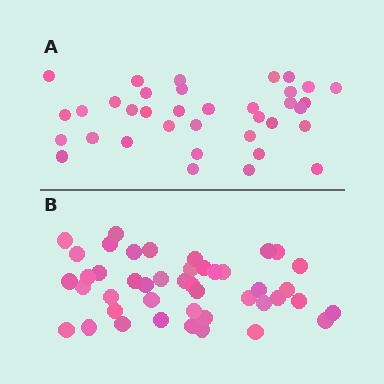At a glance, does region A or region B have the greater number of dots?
Region B (the bottom region) has more dots.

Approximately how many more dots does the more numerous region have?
Region B has roughly 8 or so more dots than region A.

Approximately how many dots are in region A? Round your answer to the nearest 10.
About 40 dots. (The exact count is 36, which rounds to 40.)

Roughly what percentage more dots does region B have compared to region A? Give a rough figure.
About 20% more.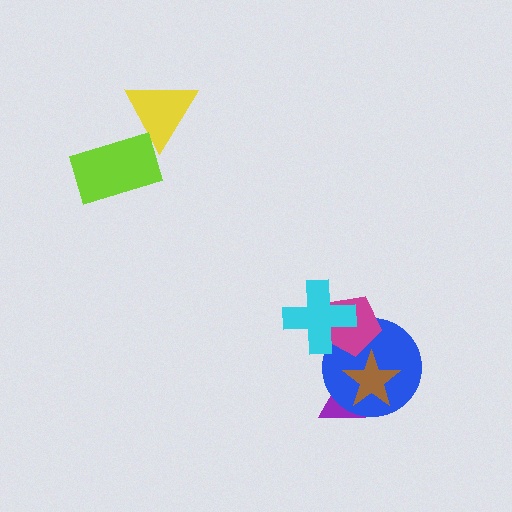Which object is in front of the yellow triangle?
The lime rectangle is in front of the yellow triangle.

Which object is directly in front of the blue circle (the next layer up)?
The brown star is directly in front of the blue circle.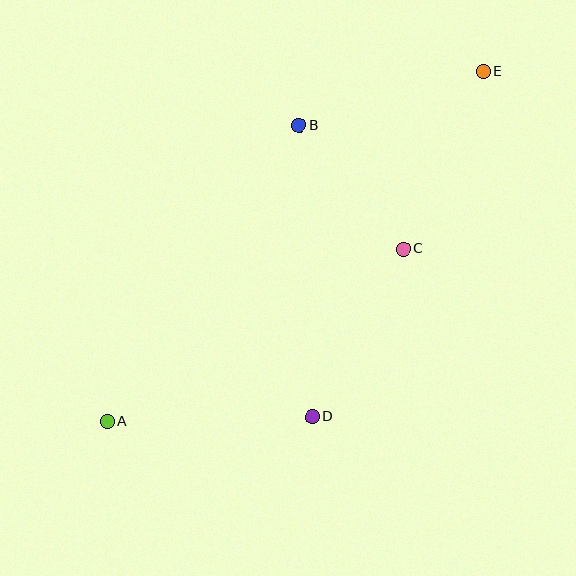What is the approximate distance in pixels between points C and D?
The distance between C and D is approximately 191 pixels.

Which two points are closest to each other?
Points B and C are closest to each other.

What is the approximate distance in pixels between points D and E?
The distance between D and E is approximately 385 pixels.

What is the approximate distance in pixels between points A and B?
The distance between A and B is approximately 353 pixels.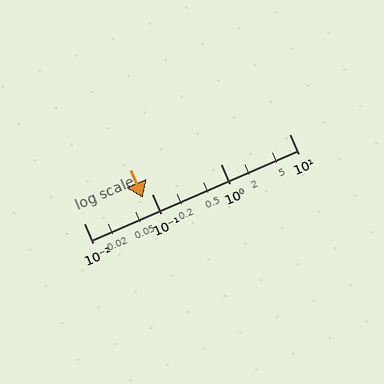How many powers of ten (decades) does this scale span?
The scale spans 3 decades, from 0.01 to 10.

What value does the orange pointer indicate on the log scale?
The pointer indicates approximately 0.072.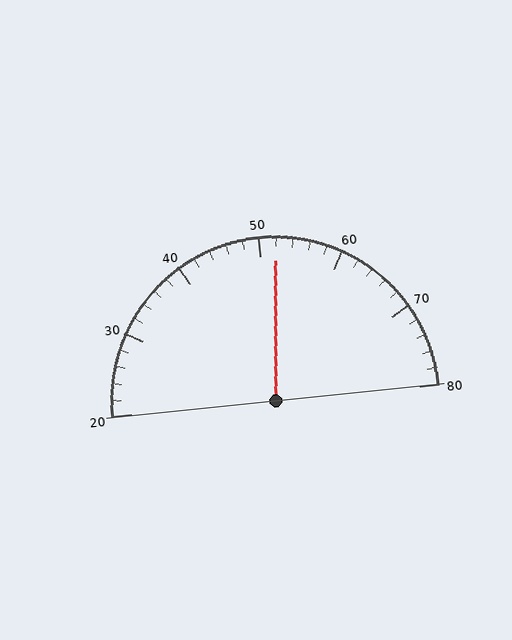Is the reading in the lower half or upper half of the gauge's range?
The reading is in the upper half of the range (20 to 80).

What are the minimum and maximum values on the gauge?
The gauge ranges from 20 to 80.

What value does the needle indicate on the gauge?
The needle indicates approximately 52.